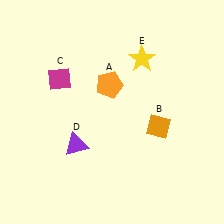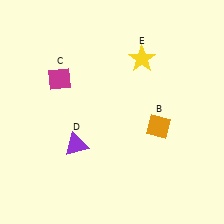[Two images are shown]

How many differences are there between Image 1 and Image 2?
There is 1 difference between the two images.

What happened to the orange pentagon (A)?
The orange pentagon (A) was removed in Image 2. It was in the top-left area of Image 1.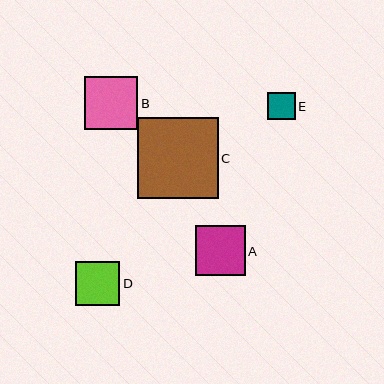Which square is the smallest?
Square E is the smallest with a size of approximately 28 pixels.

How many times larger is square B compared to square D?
Square B is approximately 1.2 times the size of square D.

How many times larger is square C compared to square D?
Square C is approximately 1.8 times the size of square D.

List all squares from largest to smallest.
From largest to smallest: C, B, A, D, E.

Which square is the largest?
Square C is the largest with a size of approximately 81 pixels.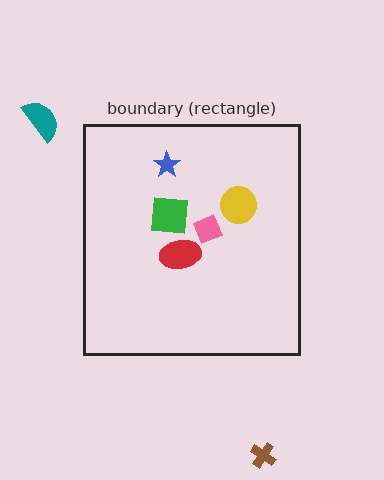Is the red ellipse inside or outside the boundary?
Inside.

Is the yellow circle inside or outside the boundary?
Inside.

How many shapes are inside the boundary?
5 inside, 2 outside.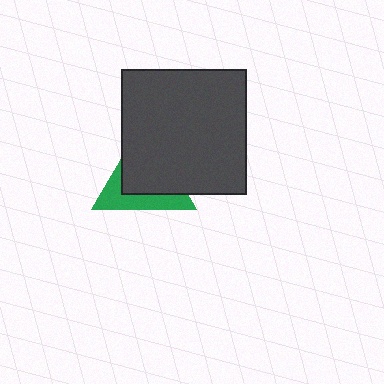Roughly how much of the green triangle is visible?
A small part of it is visible (roughly 37%).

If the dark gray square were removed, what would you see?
You would see the complete green triangle.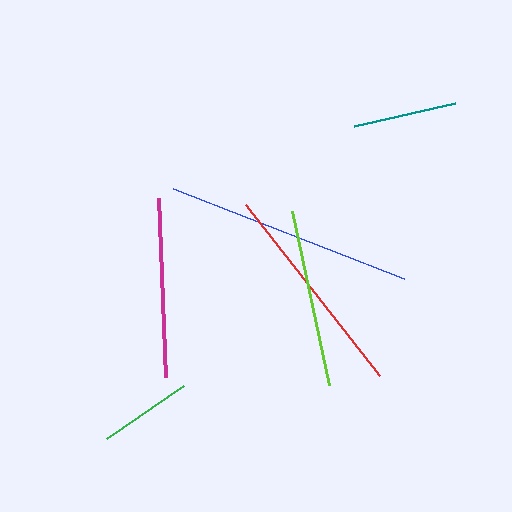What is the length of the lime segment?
The lime segment is approximately 179 pixels long.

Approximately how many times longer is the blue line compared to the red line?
The blue line is approximately 1.1 times the length of the red line.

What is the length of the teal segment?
The teal segment is approximately 104 pixels long.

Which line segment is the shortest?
The green line is the shortest at approximately 93 pixels.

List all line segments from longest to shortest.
From longest to shortest: blue, red, magenta, lime, teal, green.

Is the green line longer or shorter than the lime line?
The lime line is longer than the green line.